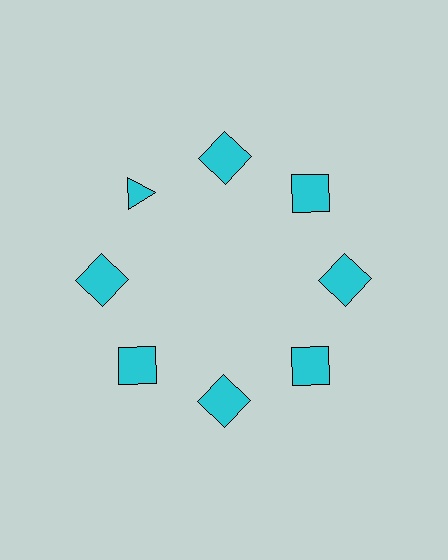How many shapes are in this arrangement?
There are 8 shapes arranged in a ring pattern.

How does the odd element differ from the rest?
It has a different shape: triangle instead of square.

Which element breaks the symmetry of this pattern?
The cyan triangle at roughly the 10 o'clock position breaks the symmetry. All other shapes are cyan squares.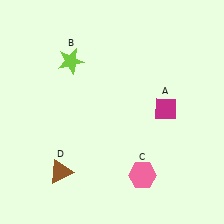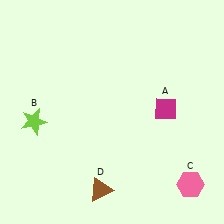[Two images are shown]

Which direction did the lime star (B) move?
The lime star (B) moved down.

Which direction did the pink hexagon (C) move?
The pink hexagon (C) moved right.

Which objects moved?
The objects that moved are: the lime star (B), the pink hexagon (C), the brown triangle (D).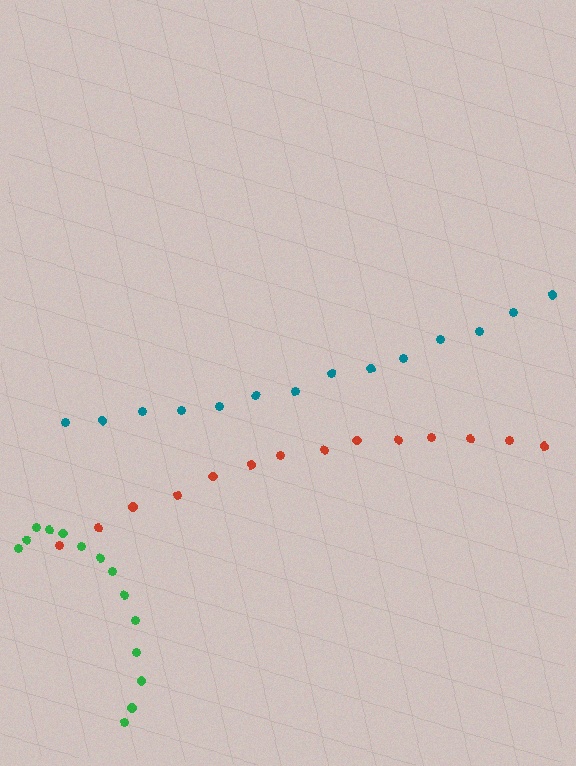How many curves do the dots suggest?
There are 3 distinct paths.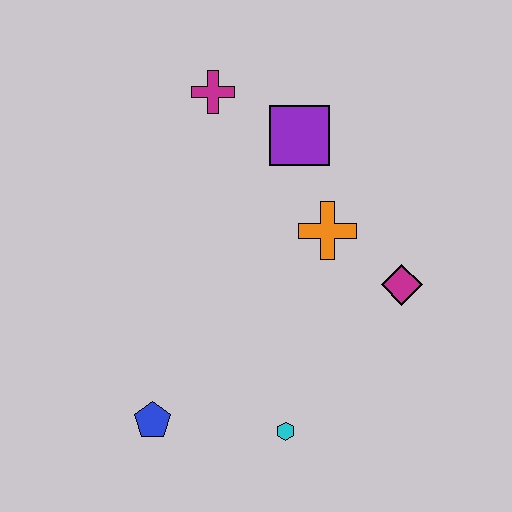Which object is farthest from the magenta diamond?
The blue pentagon is farthest from the magenta diamond.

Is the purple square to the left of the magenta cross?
No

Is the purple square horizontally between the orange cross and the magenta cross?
Yes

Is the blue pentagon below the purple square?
Yes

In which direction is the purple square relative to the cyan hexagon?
The purple square is above the cyan hexagon.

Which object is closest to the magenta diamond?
The orange cross is closest to the magenta diamond.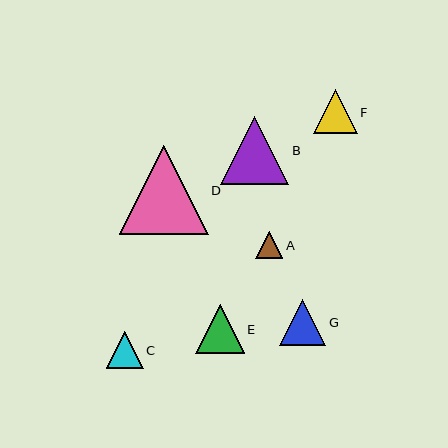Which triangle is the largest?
Triangle D is the largest with a size of approximately 89 pixels.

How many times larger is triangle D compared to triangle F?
Triangle D is approximately 2.0 times the size of triangle F.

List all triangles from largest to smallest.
From largest to smallest: D, B, E, G, F, C, A.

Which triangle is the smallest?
Triangle A is the smallest with a size of approximately 27 pixels.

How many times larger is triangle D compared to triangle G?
Triangle D is approximately 1.9 times the size of triangle G.